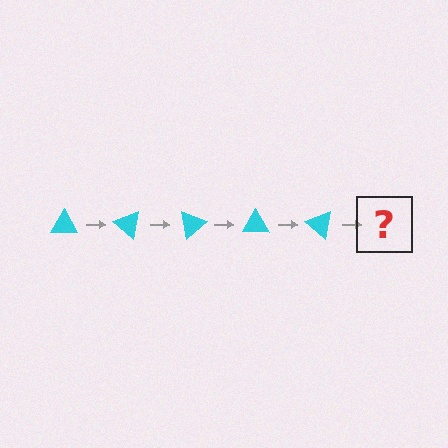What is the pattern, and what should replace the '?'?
The pattern is that the triangle rotates 40 degrees each step. The '?' should be a cyan triangle rotated 200 degrees.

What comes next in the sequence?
The next element should be a cyan triangle rotated 200 degrees.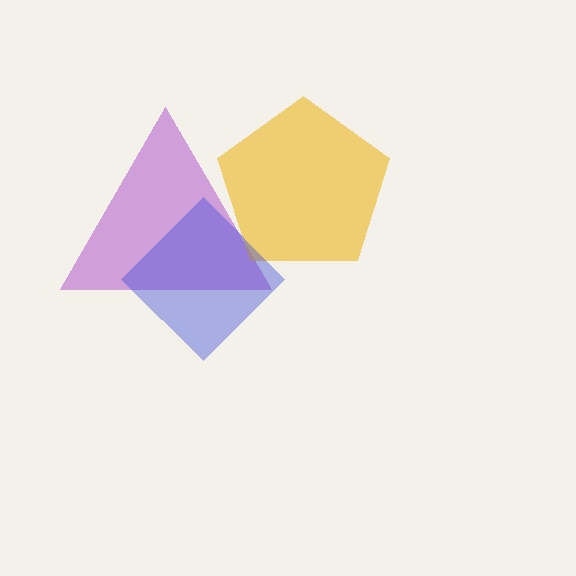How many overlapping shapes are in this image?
There are 3 overlapping shapes in the image.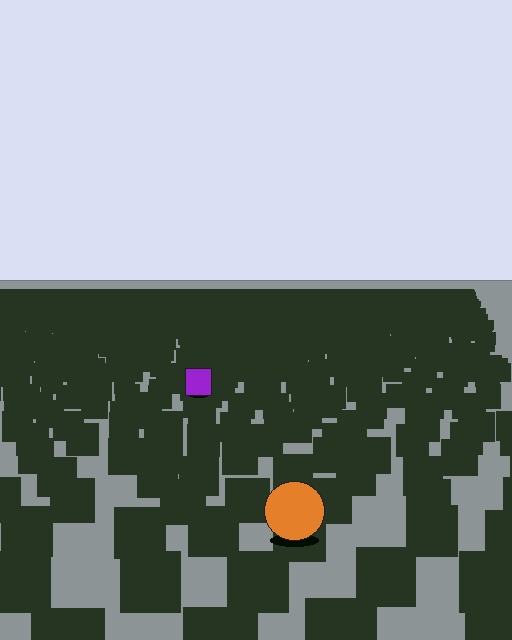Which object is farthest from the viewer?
The purple square is farthest from the viewer. It appears smaller and the ground texture around it is denser.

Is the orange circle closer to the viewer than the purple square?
Yes. The orange circle is closer — you can tell from the texture gradient: the ground texture is coarser near it.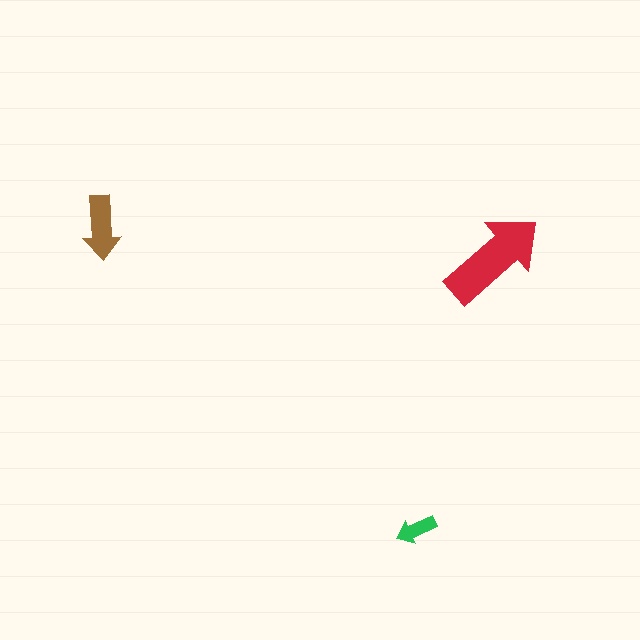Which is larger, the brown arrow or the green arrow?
The brown one.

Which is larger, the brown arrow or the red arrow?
The red one.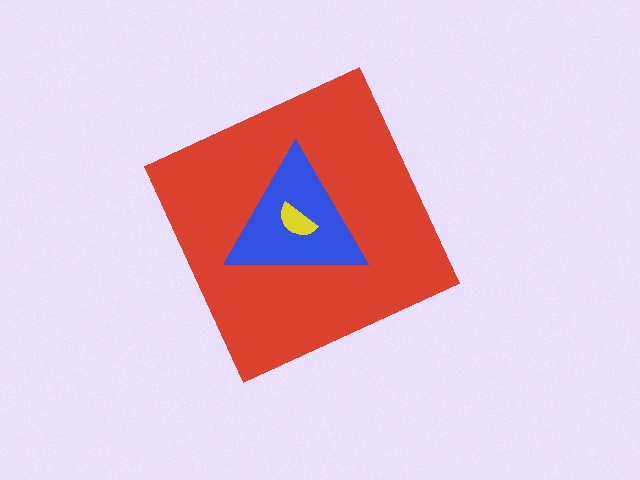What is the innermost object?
The yellow semicircle.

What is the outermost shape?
The red diamond.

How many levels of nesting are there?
3.